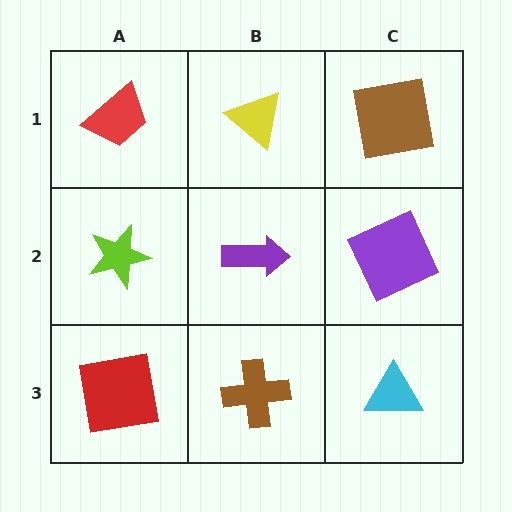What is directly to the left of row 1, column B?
A red trapezoid.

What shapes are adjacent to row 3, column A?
A lime star (row 2, column A), a brown cross (row 3, column B).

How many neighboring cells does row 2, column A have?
3.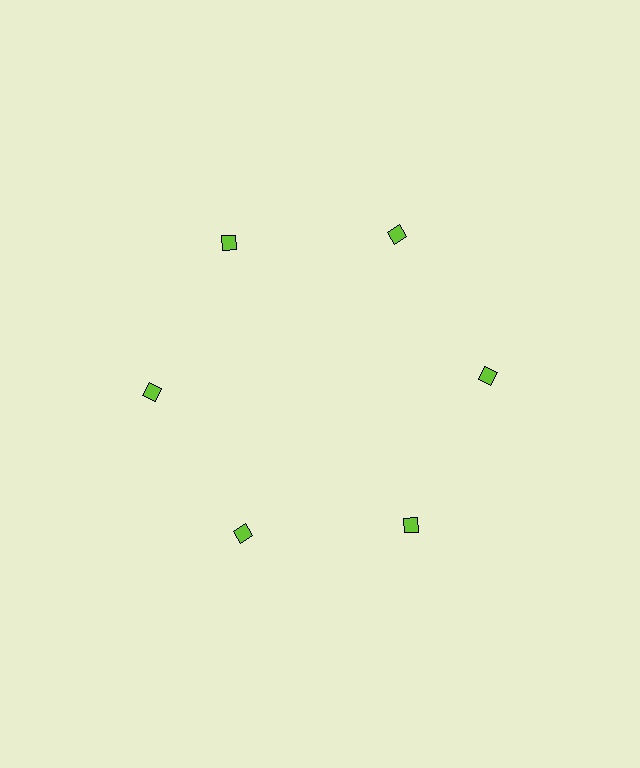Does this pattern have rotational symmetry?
Yes, this pattern has 6-fold rotational symmetry. It looks the same after rotating 60 degrees around the center.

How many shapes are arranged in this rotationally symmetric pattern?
There are 6 shapes, arranged in 6 groups of 1.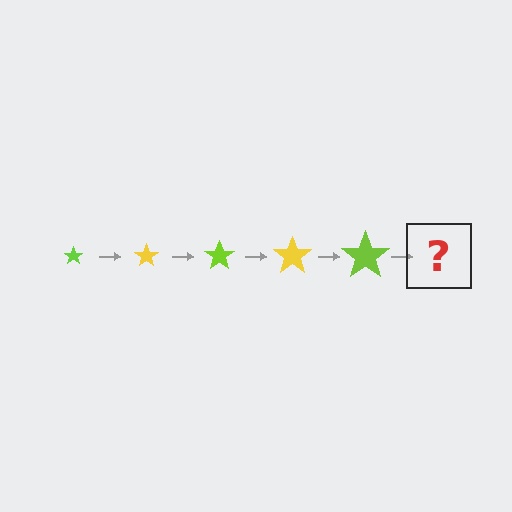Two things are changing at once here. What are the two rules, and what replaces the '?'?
The two rules are that the star grows larger each step and the color cycles through lime and yellow. The '?' should be a yellow star, larger than the previous one.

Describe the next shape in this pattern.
It should be a yellow star, larger than the previous one.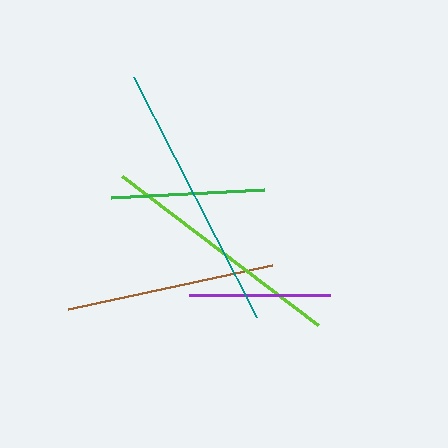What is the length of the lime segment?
The lime segment is approximately 246 pixels long.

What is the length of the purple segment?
The purple segment is approximately 141 pixels long.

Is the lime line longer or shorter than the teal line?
The teal line is longer than the lime line.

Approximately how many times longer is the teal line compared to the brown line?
The teal line is approximately 1.3 times the length of the brown line.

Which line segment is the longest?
The teal line is the longest at approximately 270 pixels.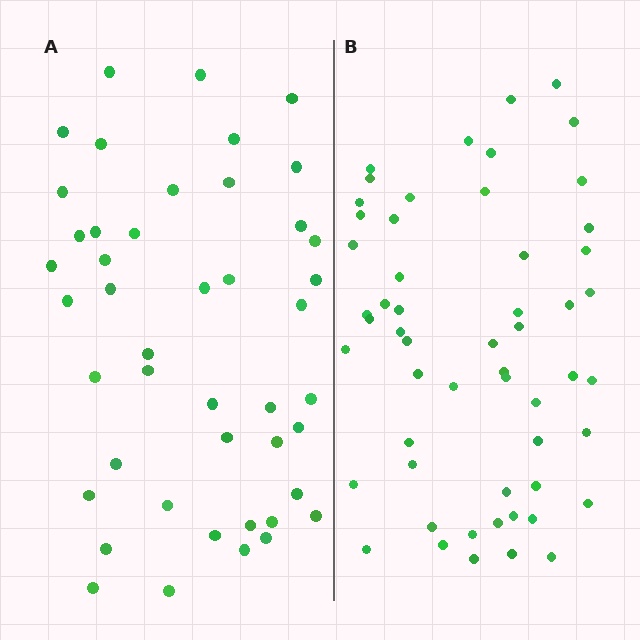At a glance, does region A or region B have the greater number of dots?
Region B (the right region) has more dots.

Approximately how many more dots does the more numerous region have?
Region B has roughly 10 or so more dots than region A.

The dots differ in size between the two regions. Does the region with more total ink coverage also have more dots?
No. Region A has more total ink coverage because its dots are larger, but region B actually contains more individual dots. Total area can be misleading — the number of items is what matters here.